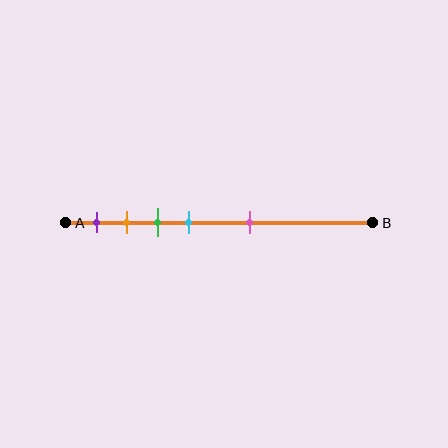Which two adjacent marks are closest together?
The orange and green marks are the closest adjacent pair.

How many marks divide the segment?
There are 5 marks dividing the segment.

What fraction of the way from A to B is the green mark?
The green mark is approximately 30% (0.3) of the way from A to B.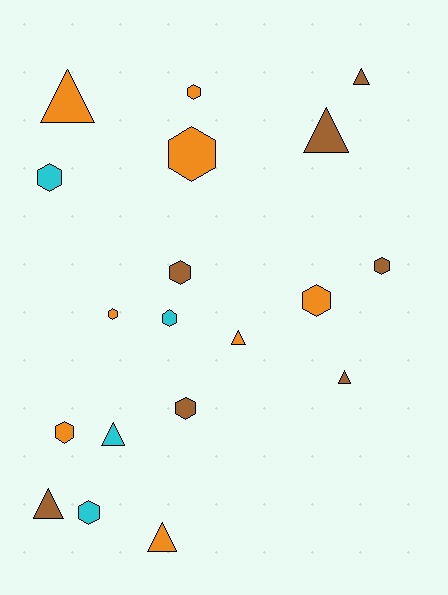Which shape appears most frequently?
Hexagon, with 11 objects.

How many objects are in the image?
There are 19 objects.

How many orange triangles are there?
There are 3 orange triangles.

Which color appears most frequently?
Orange, with 8 objects.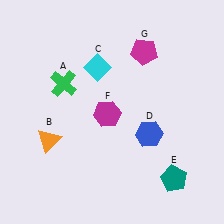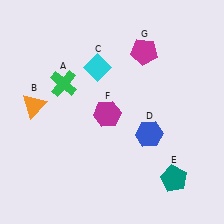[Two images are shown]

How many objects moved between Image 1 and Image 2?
1 object moved between the two images.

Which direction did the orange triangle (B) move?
The orange triangle (B) moved up.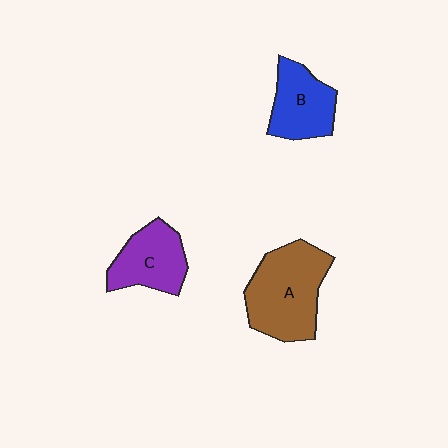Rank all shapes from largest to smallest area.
From largest to smallest: A (brown), C (purple), B (blue).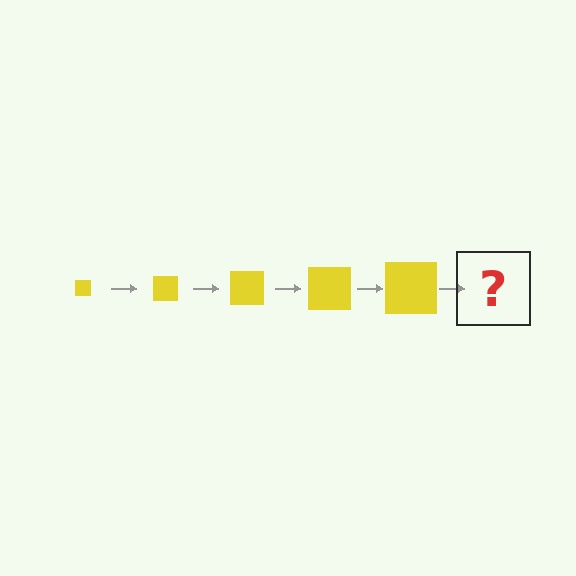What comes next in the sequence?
The next element should be a yellow square, larger than the previous one.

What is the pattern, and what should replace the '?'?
The pattern is that the square gets progressively larger each step. The '?' should be a yellow square, larger than the previous one.